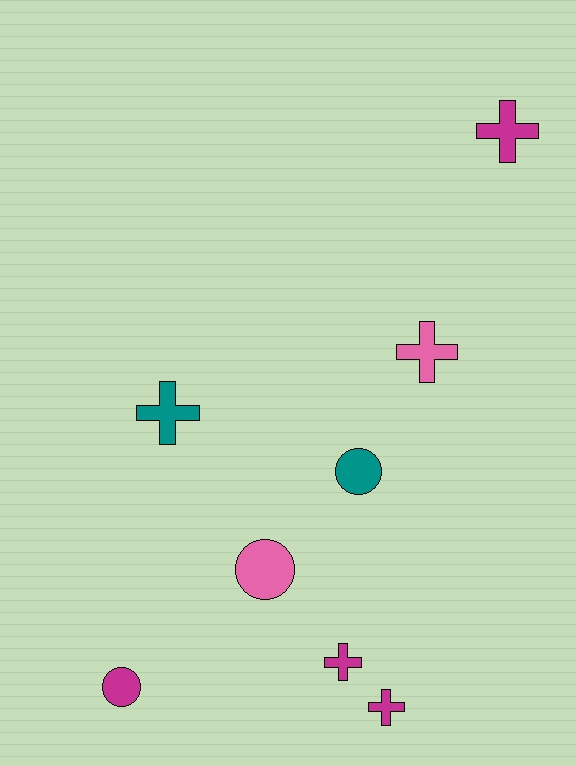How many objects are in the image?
There are 8 objects.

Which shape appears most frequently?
Cross, with 5 objects.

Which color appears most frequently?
Magenta, with 4 objects.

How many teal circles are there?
There is 1 teal circle.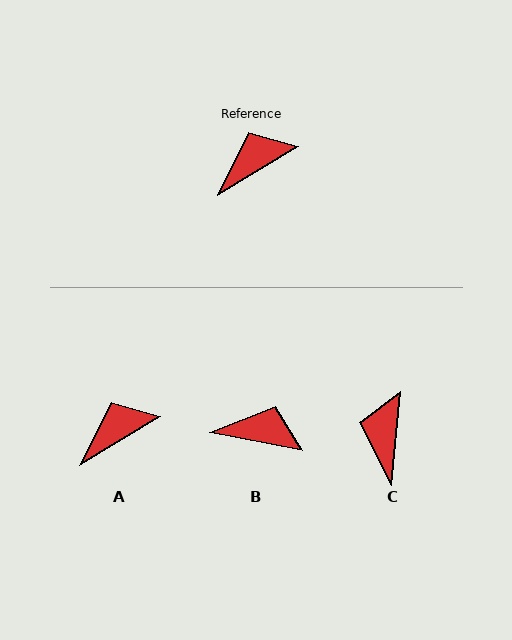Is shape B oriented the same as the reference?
No, it is off by about 42 degrees.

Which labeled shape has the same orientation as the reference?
A.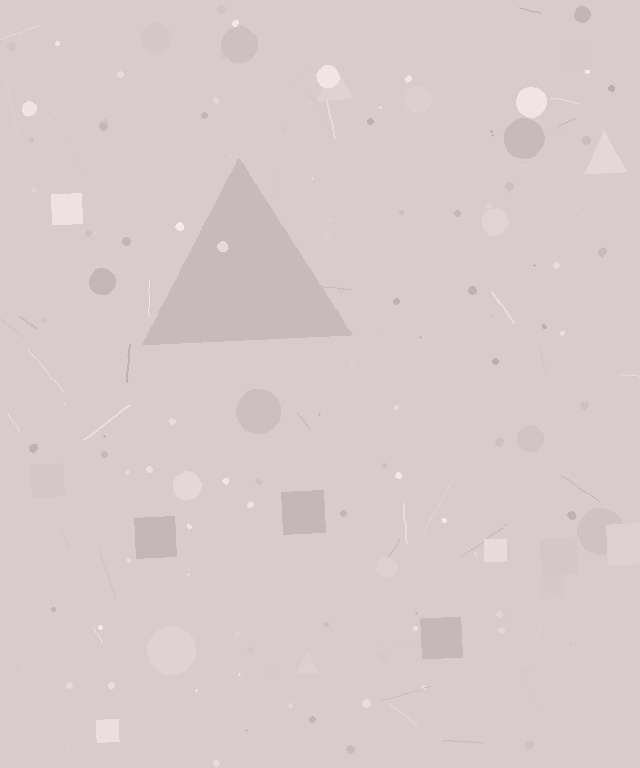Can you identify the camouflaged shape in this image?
The camouflaged shape is a triangle.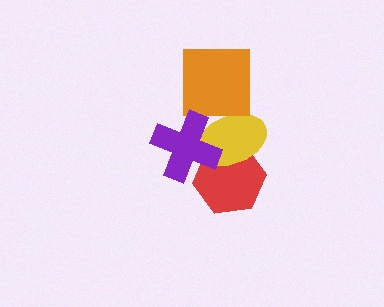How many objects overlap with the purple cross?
2 objects overlap with the purple cross.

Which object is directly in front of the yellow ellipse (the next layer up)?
The orange square is directly in front of the yellow ellipse.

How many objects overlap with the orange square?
1 object overlaps with the orange square.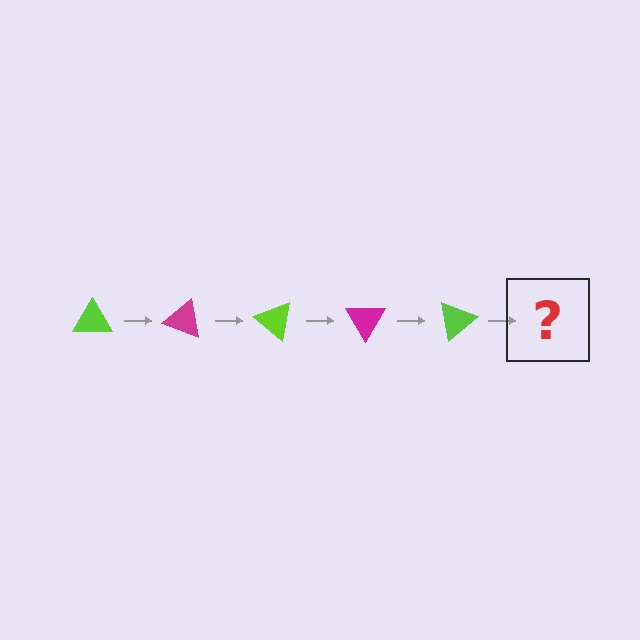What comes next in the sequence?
The next element should be a magenta triangle, rotated 100 degrees from the start.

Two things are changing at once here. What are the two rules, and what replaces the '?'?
The two rules are that it rotates 20 degrees each step and the color cycles through lime and magenta. The '?' should be a magenta triangle, rotated 100 degrees from the start.